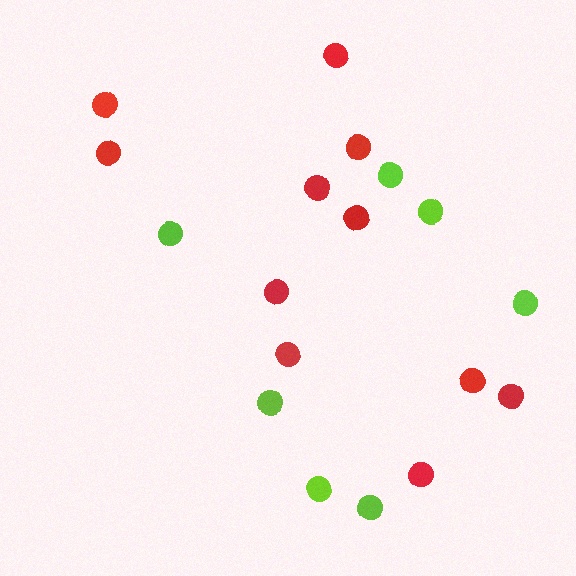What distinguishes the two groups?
There are 2 groups: one group of lime circles (7) and one group of red circles (11).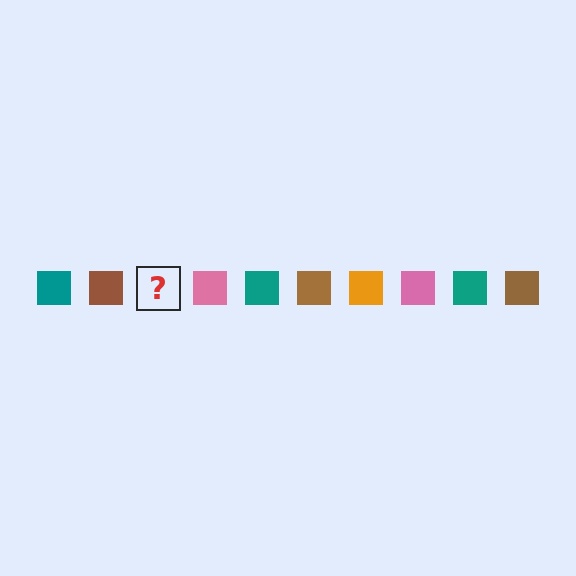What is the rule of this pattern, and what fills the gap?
The rule is that the pattern cycles through teal, brown, orange, pink squares. The gap should be filled with an orange square.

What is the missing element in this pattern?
The missing element is an orange square.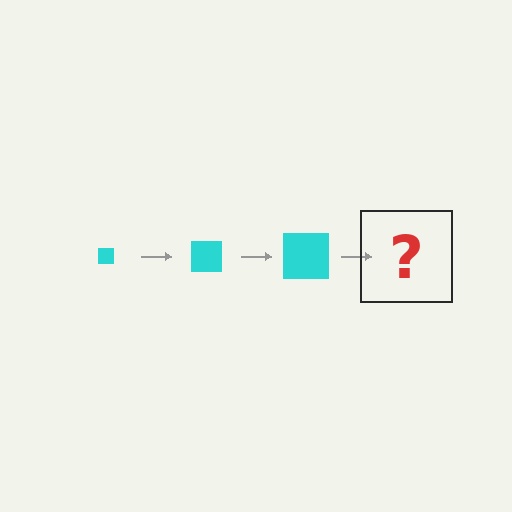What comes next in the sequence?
The next element should be a cyan square, larger than the previous one.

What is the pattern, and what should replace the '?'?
The pattern is that the square gets progressively larger each step. The '?' should be a cyan square, larger than the previous one.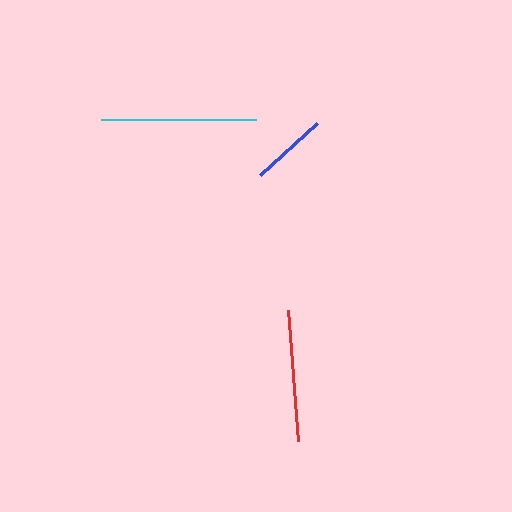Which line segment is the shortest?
The blue line is the shortest at approximately 77 pixels.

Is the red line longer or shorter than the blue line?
The red line is longer than the blue line.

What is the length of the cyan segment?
The cyan segment is approximately 155 pixels long.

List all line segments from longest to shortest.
From longest to shortest: cyan, red, blue.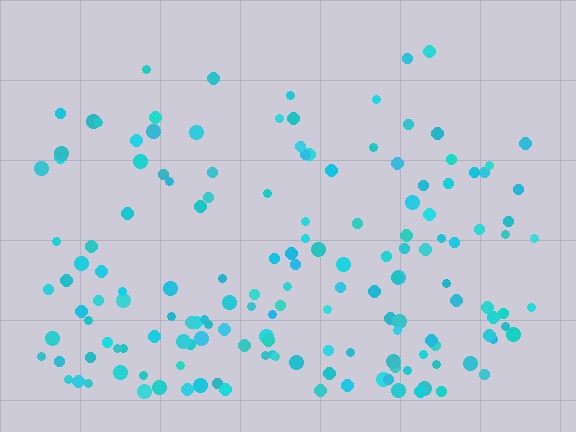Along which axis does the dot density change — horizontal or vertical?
Vertical.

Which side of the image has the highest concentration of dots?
The bottom.